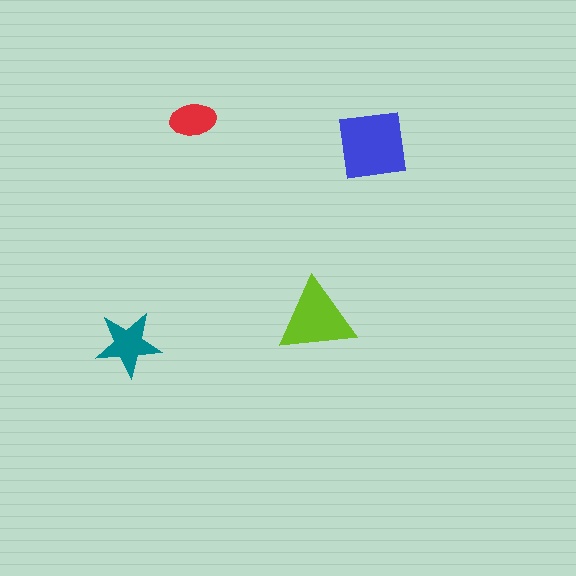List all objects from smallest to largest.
The red ellipse, the teal star, the lime triangle, the blue square.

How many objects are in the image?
There are 4 objects in the image.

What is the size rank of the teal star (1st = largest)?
3rd.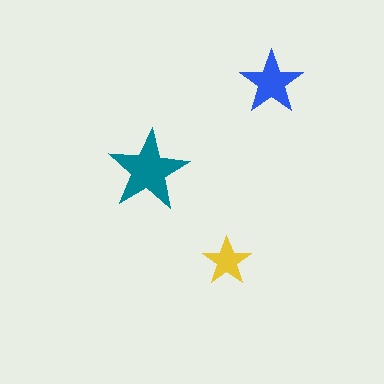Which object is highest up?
The blue star is topmost.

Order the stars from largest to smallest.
the teal one, the blue one, the yellow one.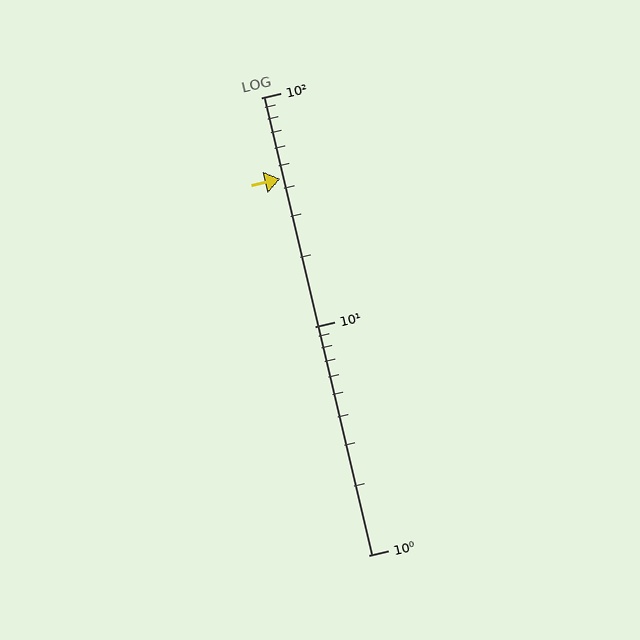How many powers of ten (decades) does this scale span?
The scale spans 2 decades, from 1 to 100.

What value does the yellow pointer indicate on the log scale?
The pointer indicates approximately 44.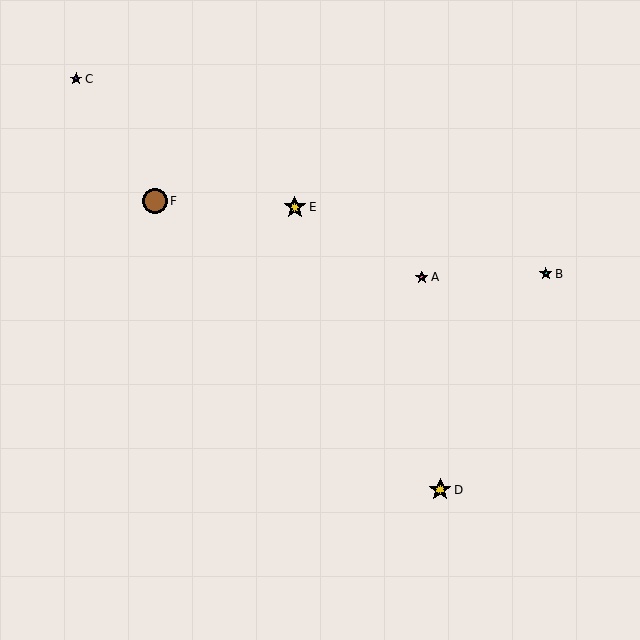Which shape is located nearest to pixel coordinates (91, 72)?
The purple star (labeled C) at (76, 79) is nearest to that location.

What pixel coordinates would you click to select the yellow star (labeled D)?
Click at (440, 490) to select the yellow star D.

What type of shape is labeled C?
Shape C is a purple star.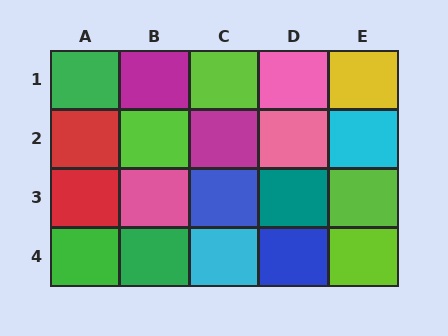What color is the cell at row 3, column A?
Red.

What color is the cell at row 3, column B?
Pink.